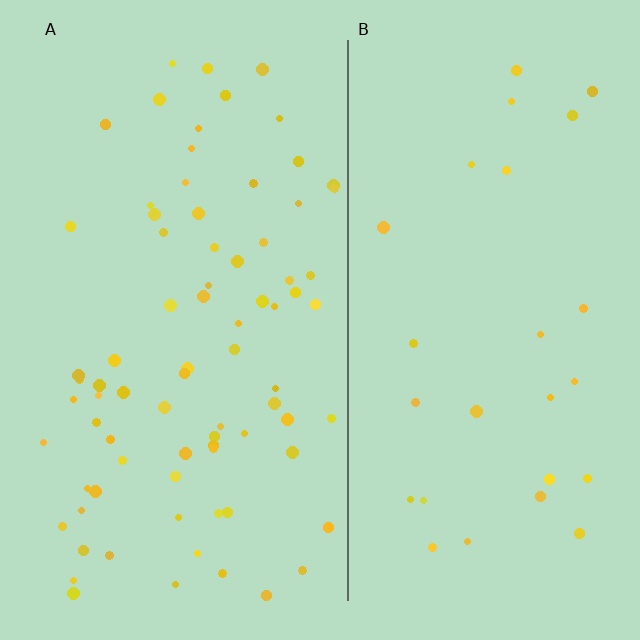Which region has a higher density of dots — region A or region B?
A (the left).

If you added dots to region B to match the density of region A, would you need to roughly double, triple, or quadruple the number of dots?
Approximately triple.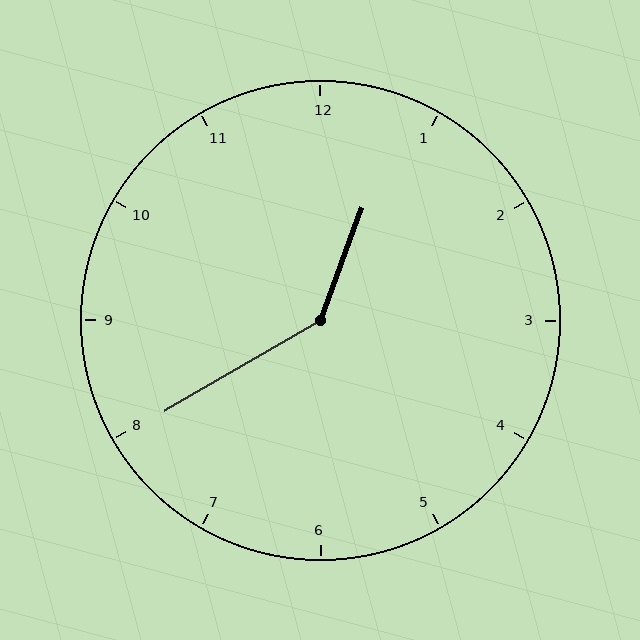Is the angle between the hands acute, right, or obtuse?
It is obtuse.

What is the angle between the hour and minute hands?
Approximately 140 degrees.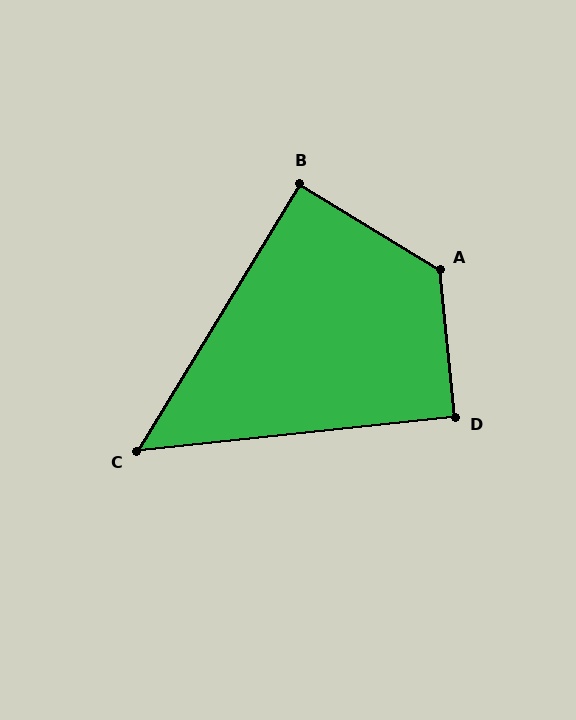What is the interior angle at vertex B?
Approximately 90 degrees (approximately right).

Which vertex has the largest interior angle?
A, at approximately 127 degrees.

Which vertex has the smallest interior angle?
C, at approximately 53 degrees.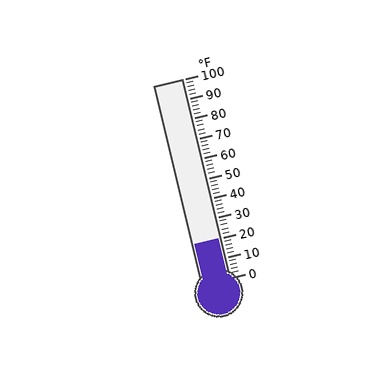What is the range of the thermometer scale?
The thermometer scale ranges from 0°F to 100°F.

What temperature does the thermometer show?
The thermometer shows approximately 20°F.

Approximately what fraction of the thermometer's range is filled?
The thermometer is filled to approximately 20% of its range.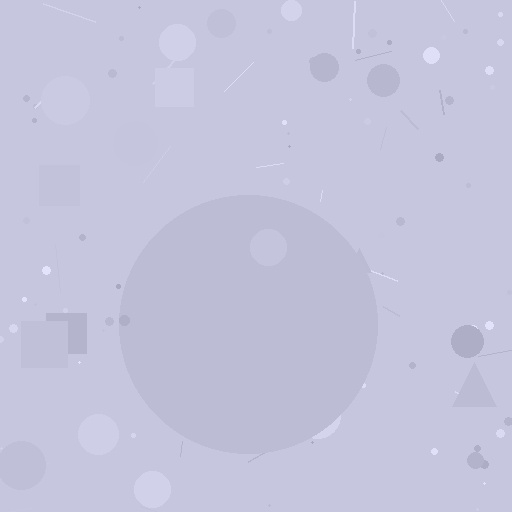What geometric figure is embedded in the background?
A circle is embedded in the background.